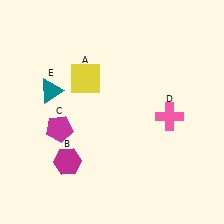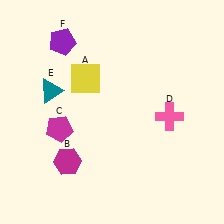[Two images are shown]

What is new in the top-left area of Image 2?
A purple pentagon (F) was added in the top-left area of Image 2.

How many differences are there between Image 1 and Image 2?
There is 1 difference between the two images.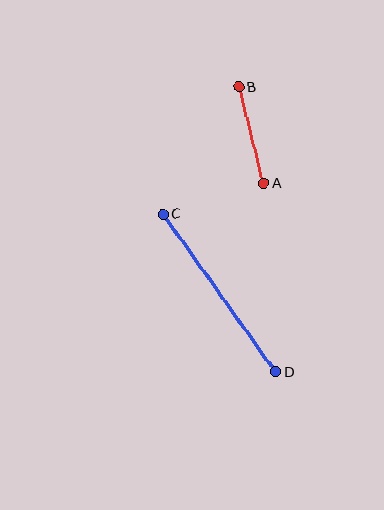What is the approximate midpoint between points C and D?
The midpoint is at approximately (219, 293) pixels.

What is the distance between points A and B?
The distance is approximately 100 pixels.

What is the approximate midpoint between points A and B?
The midpoint is at approximately (251, 135) pixels.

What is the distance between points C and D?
The distance is approximately 194 pixels.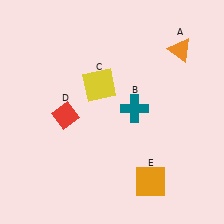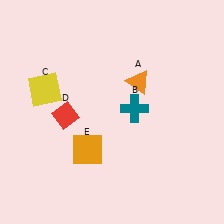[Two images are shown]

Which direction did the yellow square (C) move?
The yellow square (C) moved left.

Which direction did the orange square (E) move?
The orange square (E) moved left.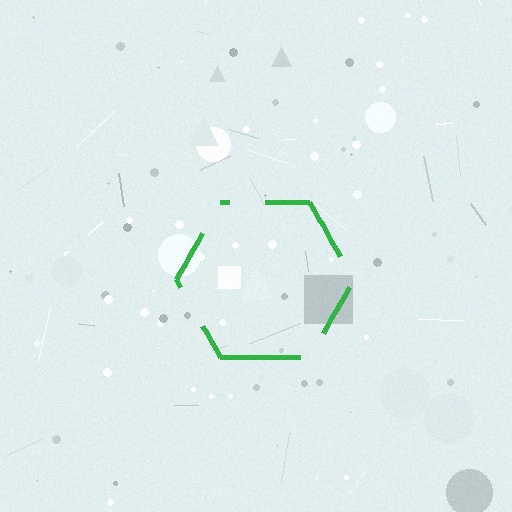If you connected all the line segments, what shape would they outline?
They would outline a hexagon.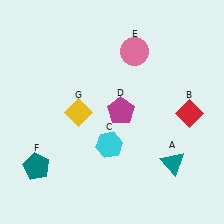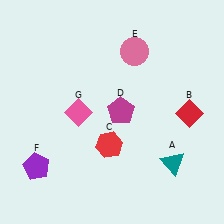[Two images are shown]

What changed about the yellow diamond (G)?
In Image 1, G is yellow. In Image 2, it changed to pink.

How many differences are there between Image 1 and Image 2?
There are 3 differences between the two images.